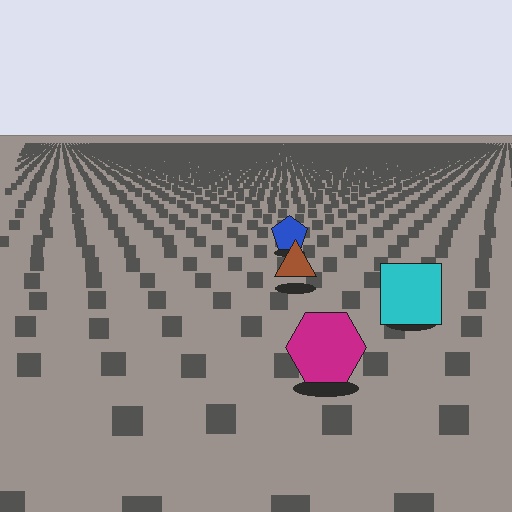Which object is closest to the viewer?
The magenta hexagon is closest. The texture marks near it are larger and more spread out.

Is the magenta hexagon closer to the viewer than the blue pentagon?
Yes. The magenta hexagon is closer — you can tell from the texture gradient: the ground texture is coarser near it.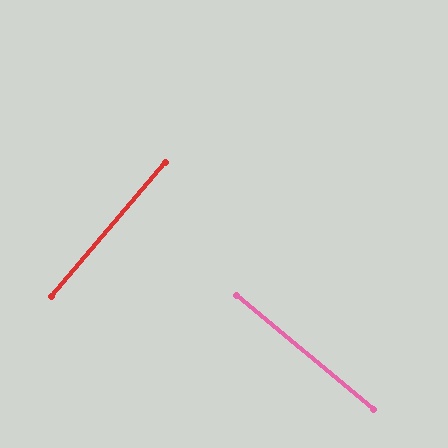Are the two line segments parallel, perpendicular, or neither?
Perpendicular — they meet at approximately 89°.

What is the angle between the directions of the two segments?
Approximately 89 degrees.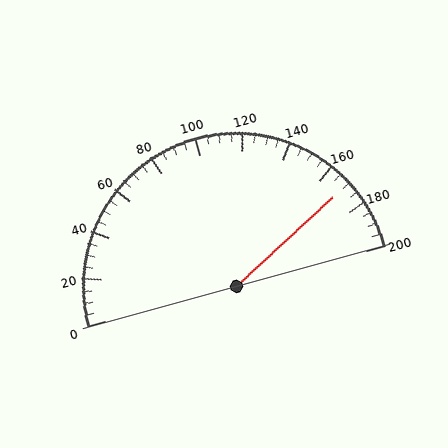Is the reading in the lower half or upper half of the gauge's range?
The reading is in the upper half of the range (0 to 200).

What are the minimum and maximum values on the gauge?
The gauge ranges from 0 to 200.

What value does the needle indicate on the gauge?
The needle indicates approximately 170.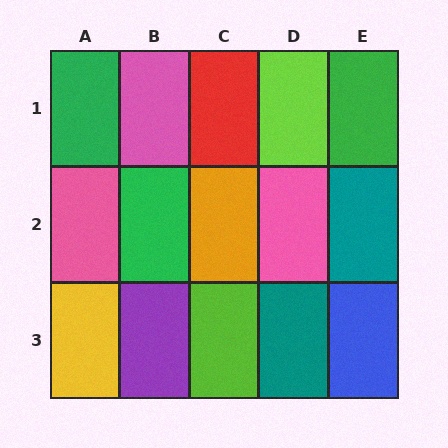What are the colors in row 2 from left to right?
Pink, green, orange, pink, teal.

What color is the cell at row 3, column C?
Lime.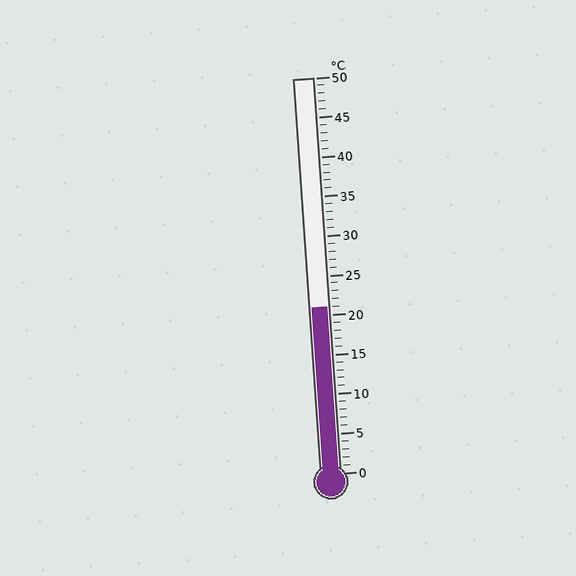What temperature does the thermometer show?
The thermometer shows approximately 21°C.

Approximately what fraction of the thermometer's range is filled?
The thermometer is filled to approximately 40% of its range.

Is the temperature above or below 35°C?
The temperature is below 35°C.